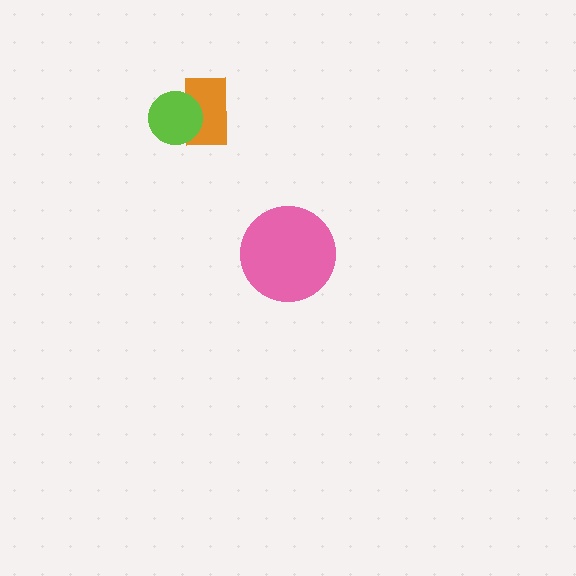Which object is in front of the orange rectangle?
The lime circle is in front of the orange rectangle.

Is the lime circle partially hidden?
No, no other shape covers it.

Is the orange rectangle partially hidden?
Yes, it is partially covered by another shape.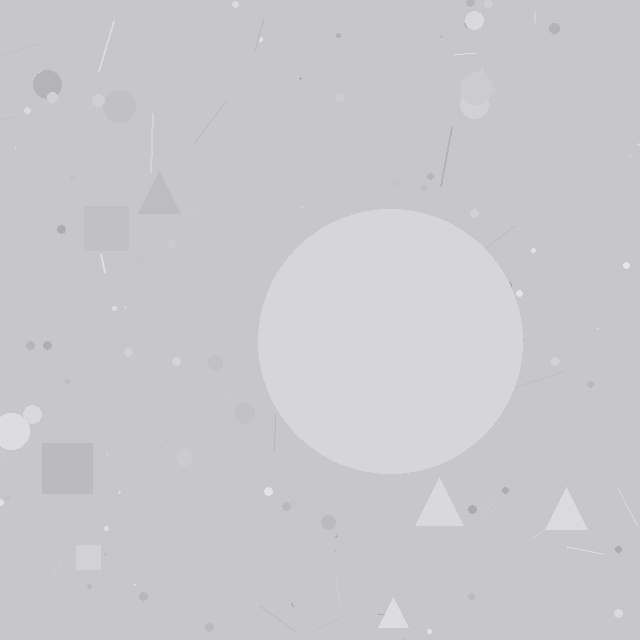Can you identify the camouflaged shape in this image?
The camouflaged shape is a circle.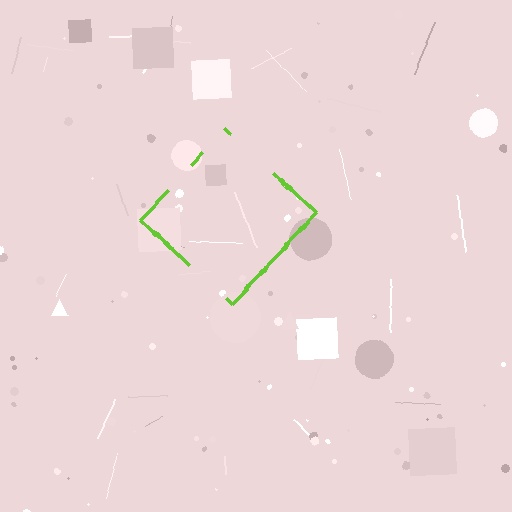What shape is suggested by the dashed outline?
The dashed outline suggests a diamond.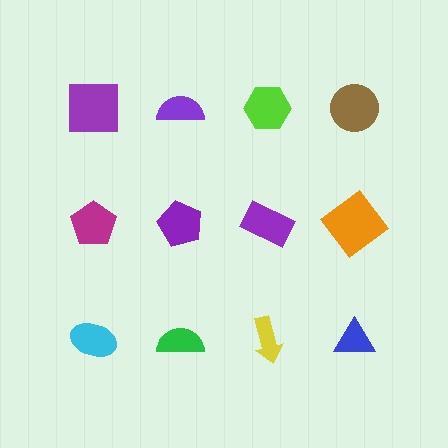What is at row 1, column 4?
A brown circle.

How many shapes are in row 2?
4 shapes.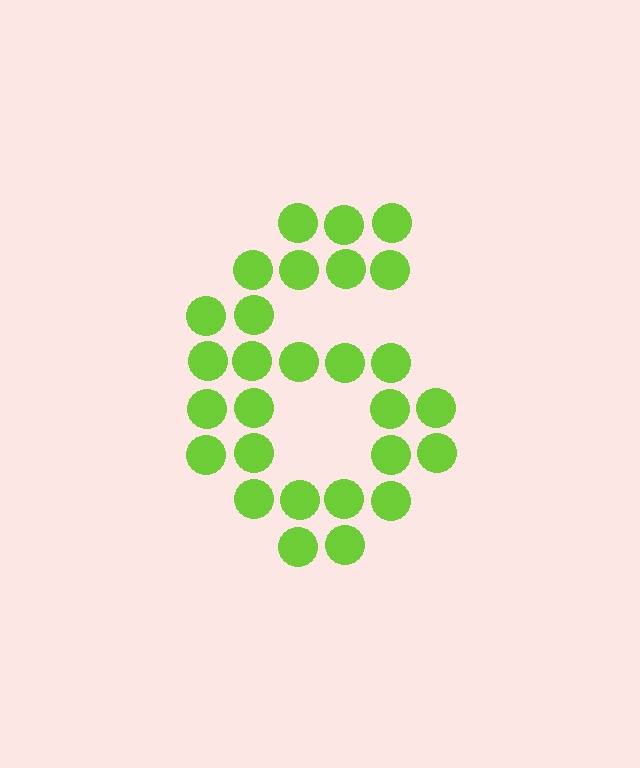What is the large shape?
The large shape is the digit 6.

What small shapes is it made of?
It is made of small circles.